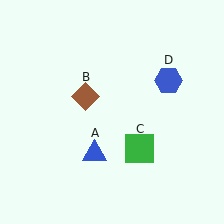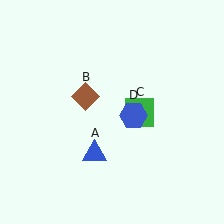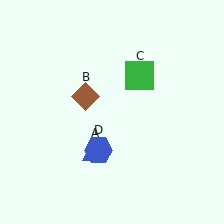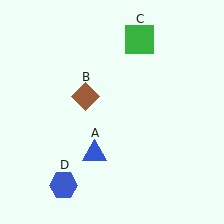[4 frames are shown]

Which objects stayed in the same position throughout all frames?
Blue triangle (object A) and brown diamond (object B) remained stationary.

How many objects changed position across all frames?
2 objects changed position: green square (object C), blue hexagon (object D).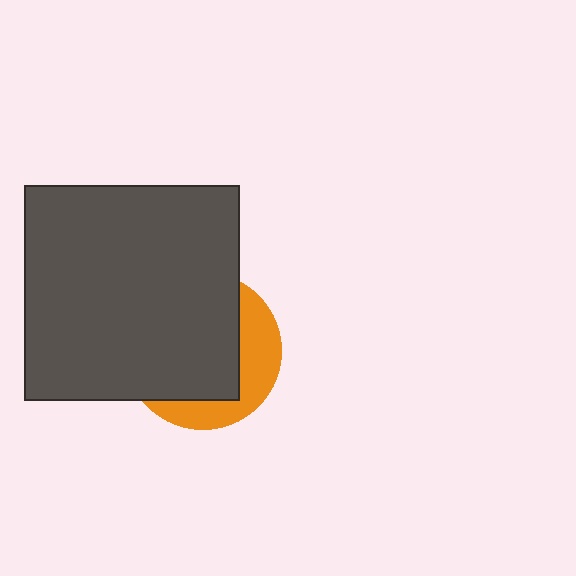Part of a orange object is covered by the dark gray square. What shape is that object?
It is a circle.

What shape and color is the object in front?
The object in front is a dark gray square.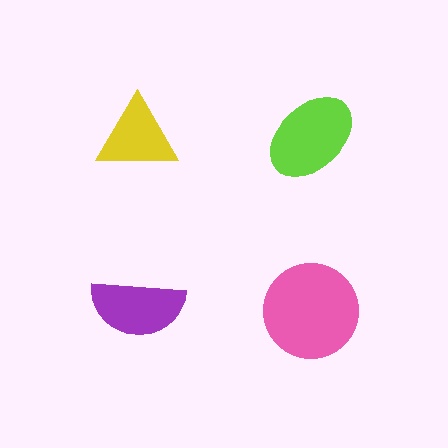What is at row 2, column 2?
A pink circle.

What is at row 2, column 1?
A purple semicircle.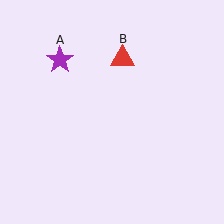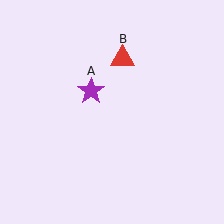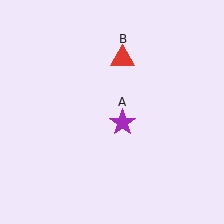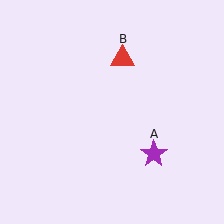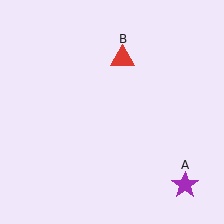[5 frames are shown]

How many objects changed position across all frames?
1 object changed position: purple star (object A).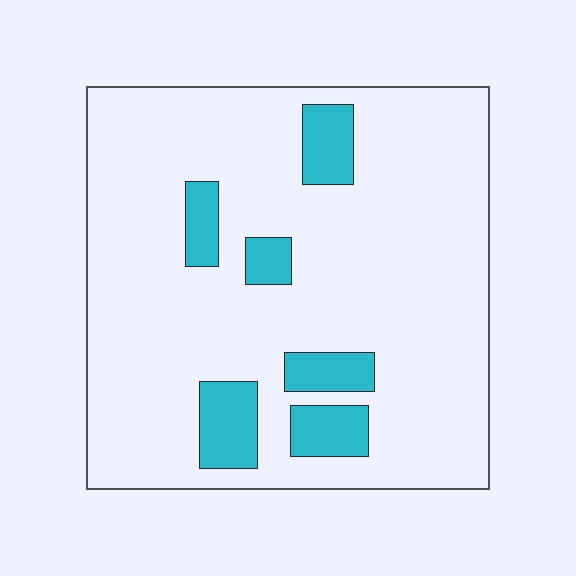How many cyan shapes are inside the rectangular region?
6.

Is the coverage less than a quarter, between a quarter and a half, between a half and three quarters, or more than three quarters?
Less than a quarter.